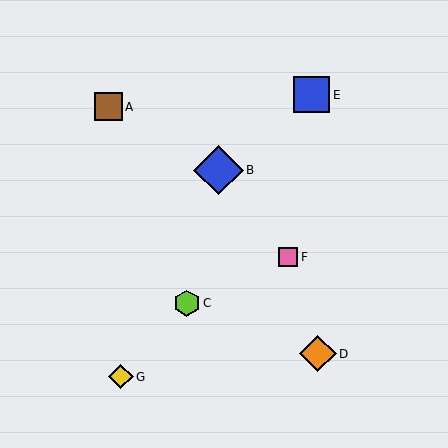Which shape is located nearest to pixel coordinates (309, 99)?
The blue square (labeled E) at (311, 95) is nearest to that location.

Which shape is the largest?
The blue diamond (labeled B) is the largest.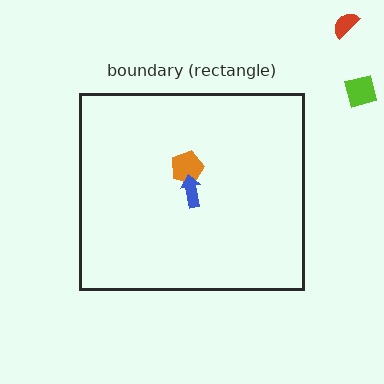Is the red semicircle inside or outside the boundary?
Outside.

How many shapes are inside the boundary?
2 inside, 2 outside.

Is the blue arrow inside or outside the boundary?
Inside.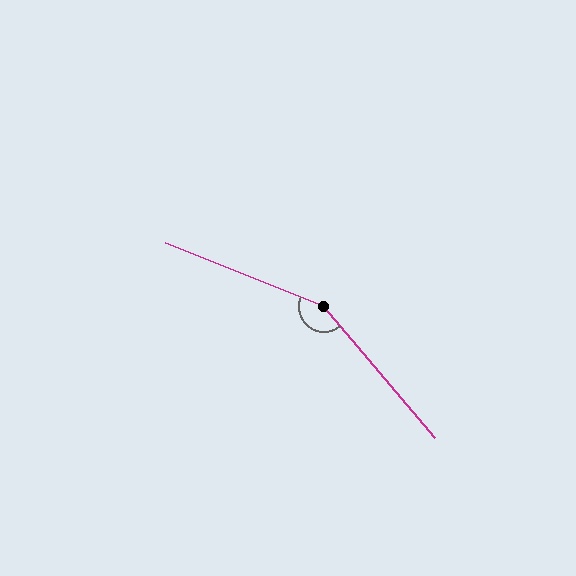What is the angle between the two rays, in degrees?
Approximately 152 degrees.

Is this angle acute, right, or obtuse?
It is obtuse.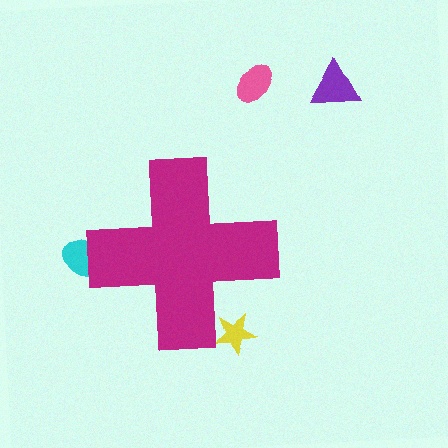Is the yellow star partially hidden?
Yes, the yellow star is partially hidden behind the magenta cross.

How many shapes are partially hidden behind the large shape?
2 shapes are partially hidden.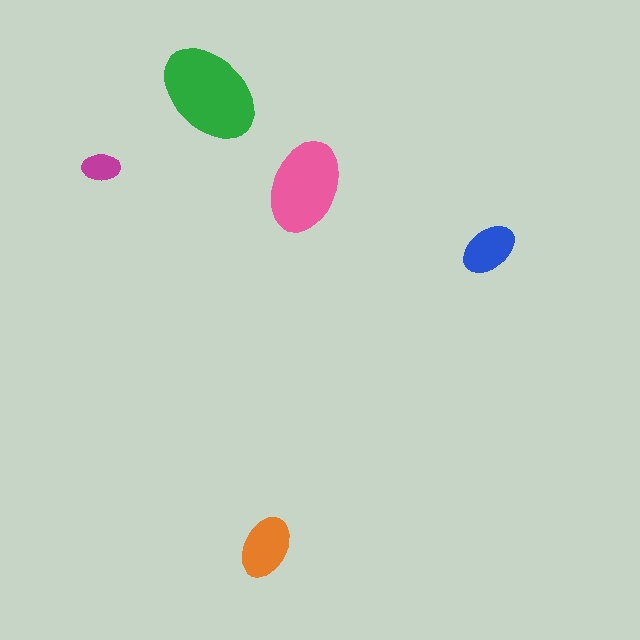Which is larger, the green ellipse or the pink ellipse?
The green one.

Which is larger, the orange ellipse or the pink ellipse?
The pink one.